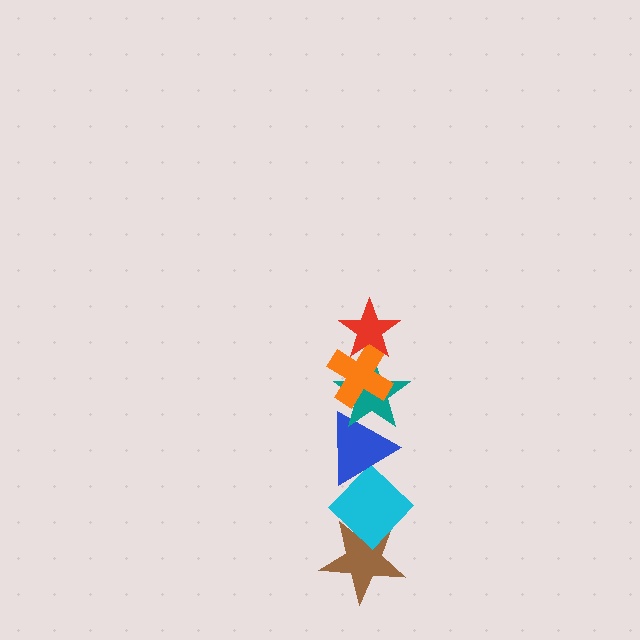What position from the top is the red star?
The red star is 1st from the top.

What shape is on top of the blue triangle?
The teal star is on top of the blue triangle.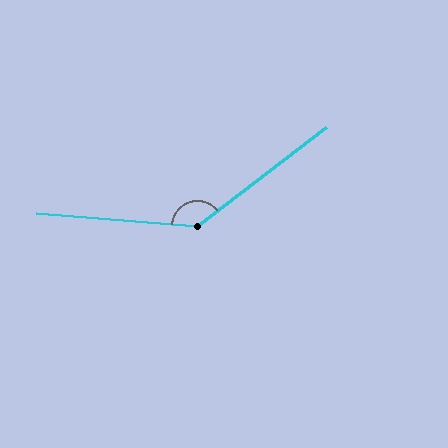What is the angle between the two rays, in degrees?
Approximately 138 degrees.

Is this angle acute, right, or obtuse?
It is obtuse.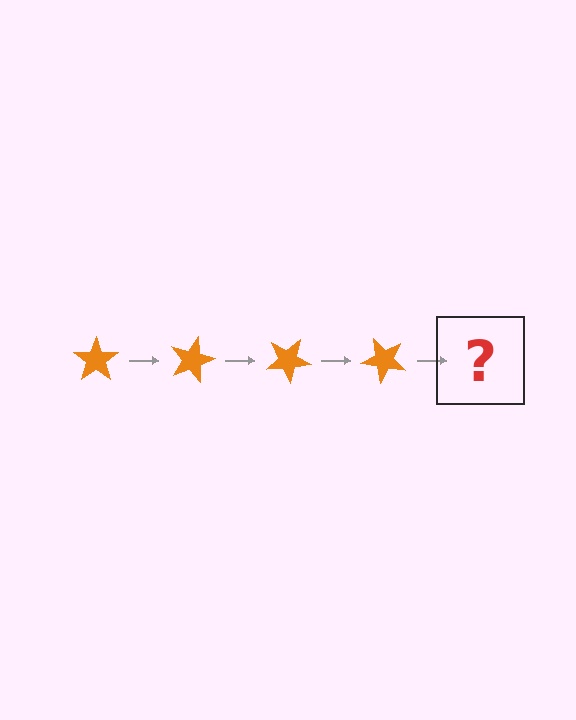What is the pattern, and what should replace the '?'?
The pattern is that the star rotates 15 degrees each step. The '?' should be an orange star rotated 60 degrees.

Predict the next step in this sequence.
The next step is an orange star rotated 60 degrees.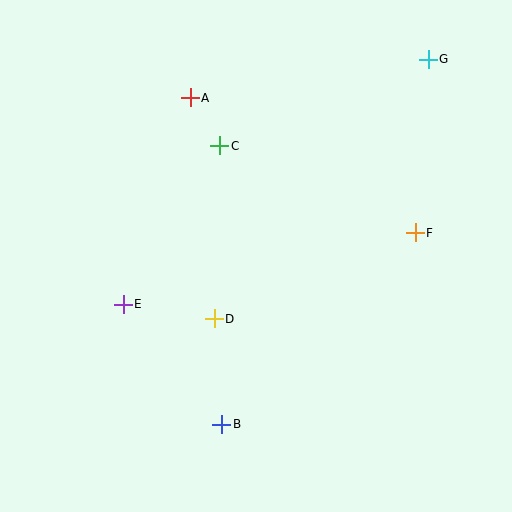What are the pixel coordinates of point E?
Point E is at (123, 304).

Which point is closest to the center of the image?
Point D at (214, 319) is closest to the center.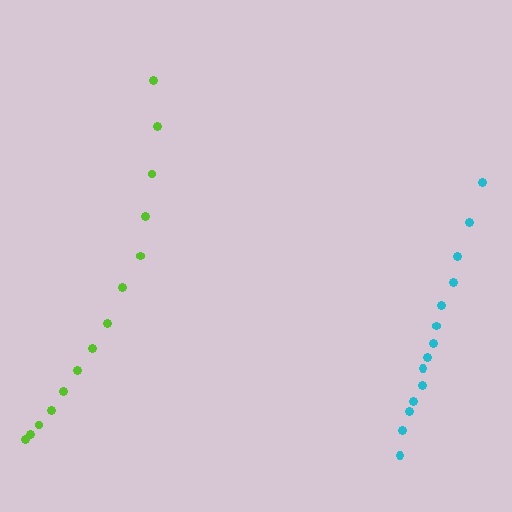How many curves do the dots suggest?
There are 2 distinct paths.